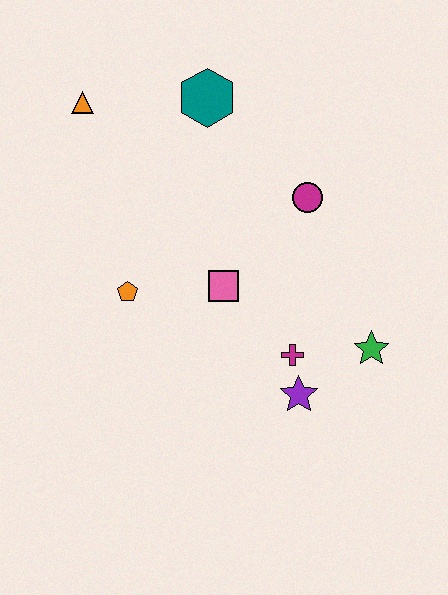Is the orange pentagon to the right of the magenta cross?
No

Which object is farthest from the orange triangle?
The green star is farthest from the orange triangle.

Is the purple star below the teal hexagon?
Yes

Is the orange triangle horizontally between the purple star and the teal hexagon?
No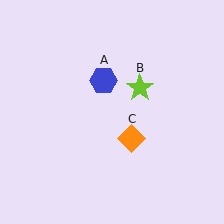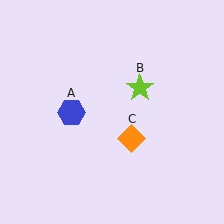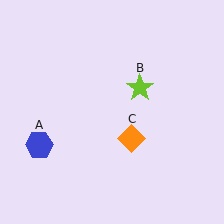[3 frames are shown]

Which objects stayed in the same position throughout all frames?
Lime star (object B) and orange diamond (object C) remained stationary.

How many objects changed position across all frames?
1 object changed position: blue hexagon (object A).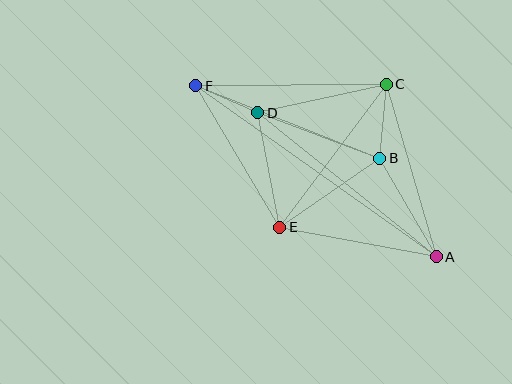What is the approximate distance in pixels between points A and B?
The distance between A and B is approximately 114 pixels.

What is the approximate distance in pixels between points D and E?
The distance between D and E is approximately 117 pixels.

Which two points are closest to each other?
Points D and F are closest to each other.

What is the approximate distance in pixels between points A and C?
The distance between A and C is approximately 180 pixels.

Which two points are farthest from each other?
Points A and F are farthest from each other.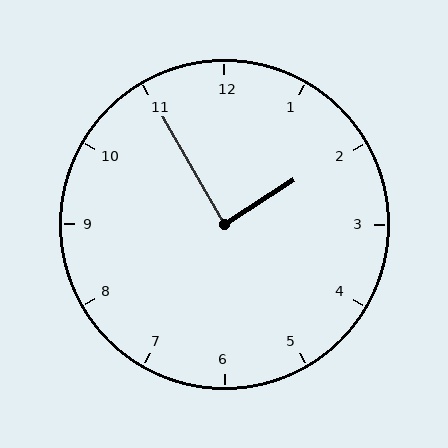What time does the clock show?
1:55.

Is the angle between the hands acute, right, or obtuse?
It is right.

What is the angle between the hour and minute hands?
Approximately 88 degrees.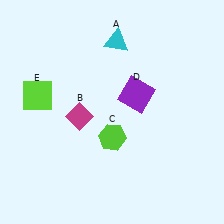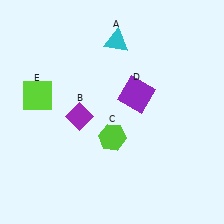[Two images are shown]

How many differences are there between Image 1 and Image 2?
There is 1 difference between the two images.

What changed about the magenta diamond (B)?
In Image 1, B is magenta. In Image 2, it changed to purple.